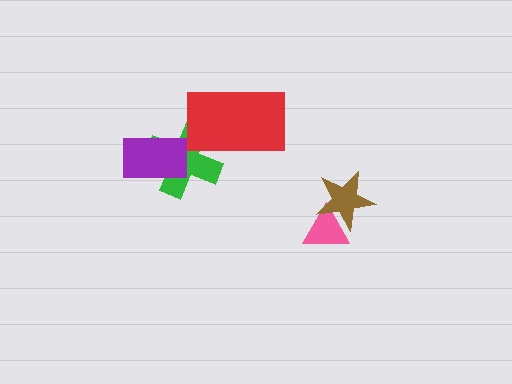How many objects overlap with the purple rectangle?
1 object overlaps with the purple rectangle.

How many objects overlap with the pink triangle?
1 object overlaps with the pink triangle.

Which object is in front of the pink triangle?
The brown star is in front of the pink triangle.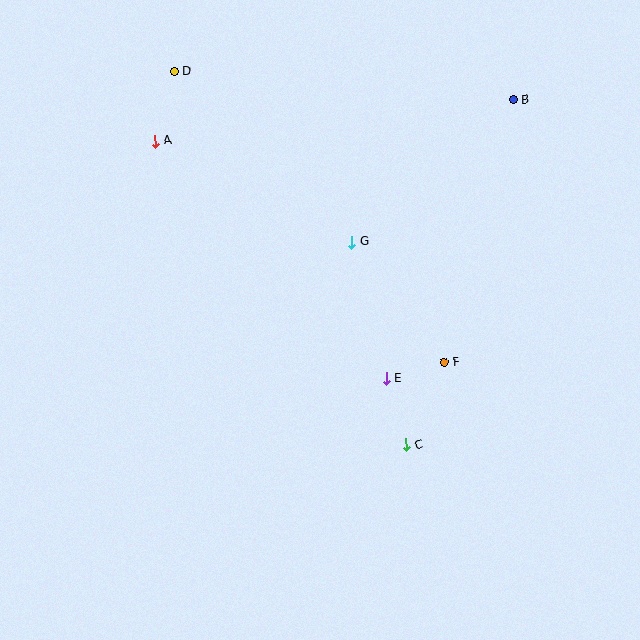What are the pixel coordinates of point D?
Point D is at (174, 71).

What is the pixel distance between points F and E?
The distance between F and E is 60 pixels.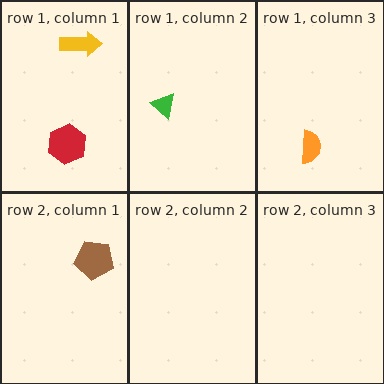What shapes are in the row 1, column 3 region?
The orange semicircle.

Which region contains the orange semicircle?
The row 1, column 3 region.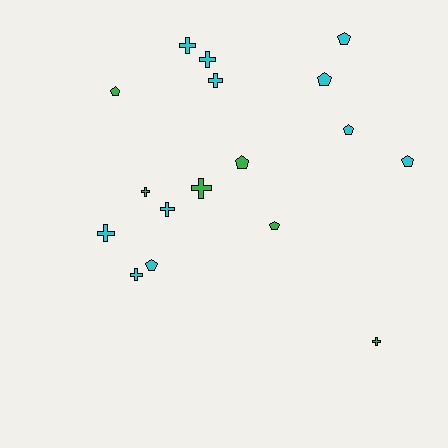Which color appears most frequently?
Cyan, with 11 objects.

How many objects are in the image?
There are 17 objects.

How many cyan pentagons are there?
There are 5 cyan pentagons.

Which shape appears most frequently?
Cross, with 9 objects.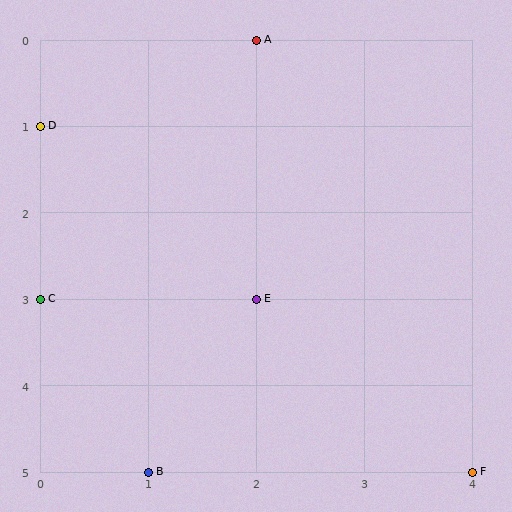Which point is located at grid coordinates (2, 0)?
Point A is at (2, 0).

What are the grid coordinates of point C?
Point C is at grid coordinates (0, 3).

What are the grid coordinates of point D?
Point D is at grid coordinates (0, 1).